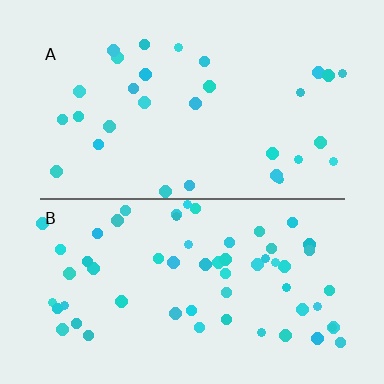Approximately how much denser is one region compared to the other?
Approximately 2.0× — region B over region A.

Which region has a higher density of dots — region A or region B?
B (the bottom).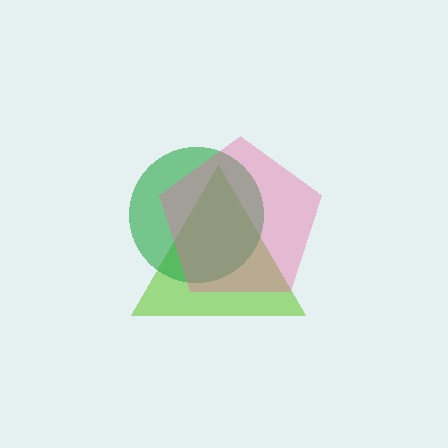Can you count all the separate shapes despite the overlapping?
Yes, there are 3 separate shapes.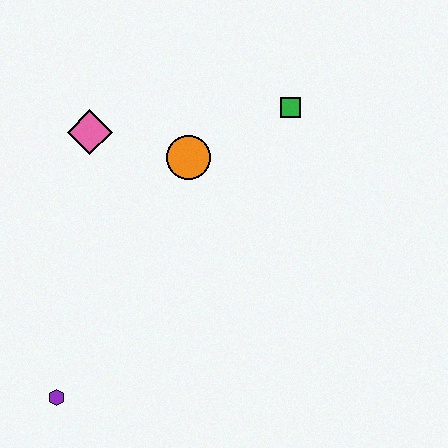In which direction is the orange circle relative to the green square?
The orange circle is to the left of the green square.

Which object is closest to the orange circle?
The pink diamond is closest to the orange circle.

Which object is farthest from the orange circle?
The purple hexagon is farthest from the orange circle.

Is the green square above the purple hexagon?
Yes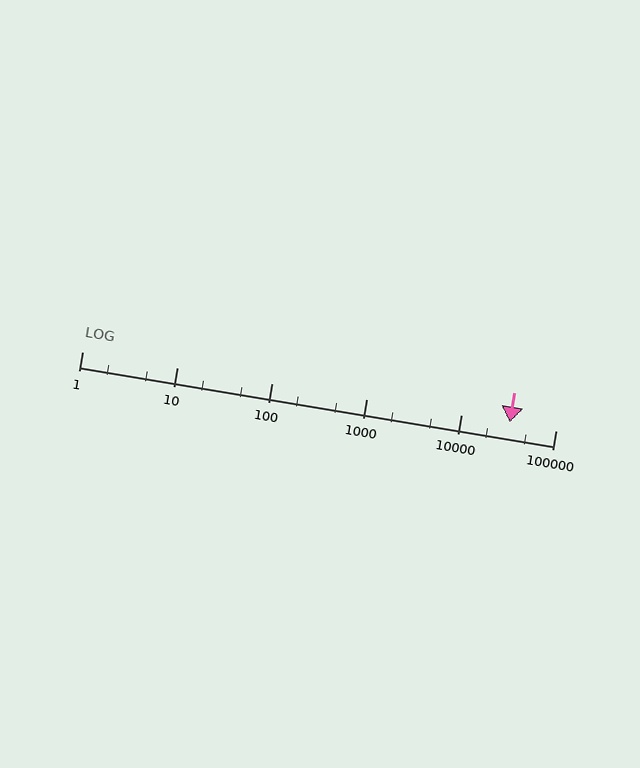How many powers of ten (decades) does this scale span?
The scale spans 5 decades, from 1 to 100000.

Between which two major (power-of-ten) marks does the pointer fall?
The pointer is between 10000 and 100000.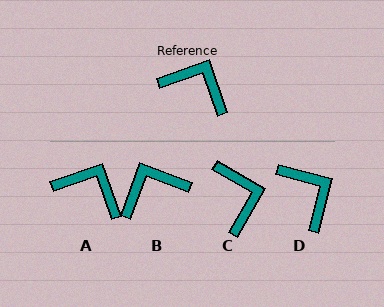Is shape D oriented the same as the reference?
No, it is off by about 34 degrees.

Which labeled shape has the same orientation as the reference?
A.